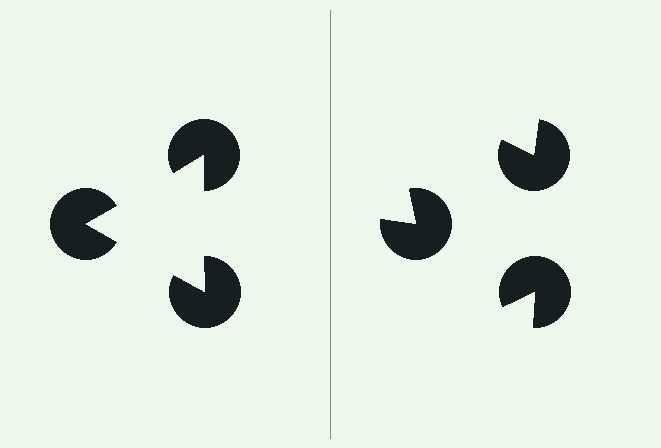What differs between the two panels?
The pac-man discs are positioned identically on both sides; only the wedge orientations differ. On the left they align to a triangle; on the right they are misaligned.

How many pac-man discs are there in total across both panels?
6 — 3 on each side.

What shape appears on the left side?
An illusory triangle.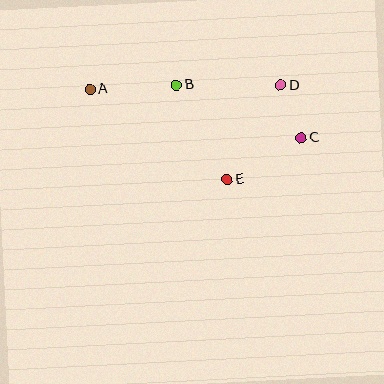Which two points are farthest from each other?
Points A and C are farthest from each other.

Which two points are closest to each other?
Points C and D are closest to each other.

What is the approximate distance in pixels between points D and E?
The distance between D and E is approximately 108 pixels.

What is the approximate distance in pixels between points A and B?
The distance between A and B is approximately 87 pixels.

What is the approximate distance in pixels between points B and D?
The distance between B and D is approximately 104 pixels.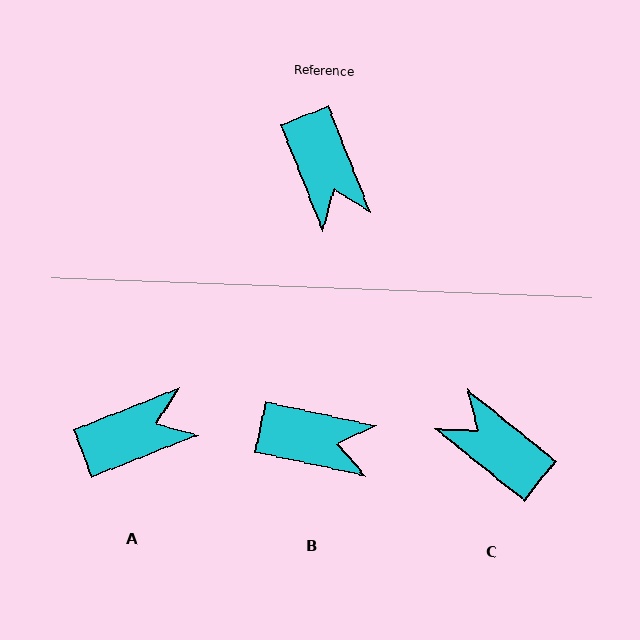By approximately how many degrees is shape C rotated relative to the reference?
Approximately 151 degrees clockwise.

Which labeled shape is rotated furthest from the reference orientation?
C, about 151 degrees away.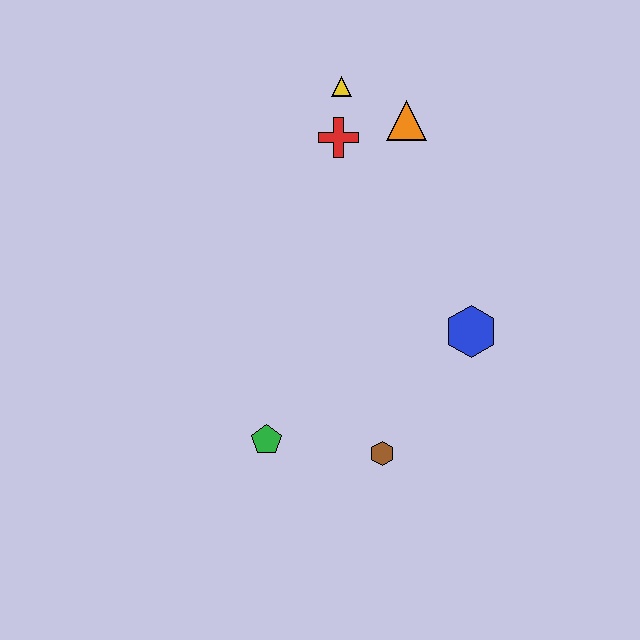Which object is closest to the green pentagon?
The brown hexagon is closest to the green pentagon.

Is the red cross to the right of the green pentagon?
Yes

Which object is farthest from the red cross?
The brown hexagon is farthest from the red cross.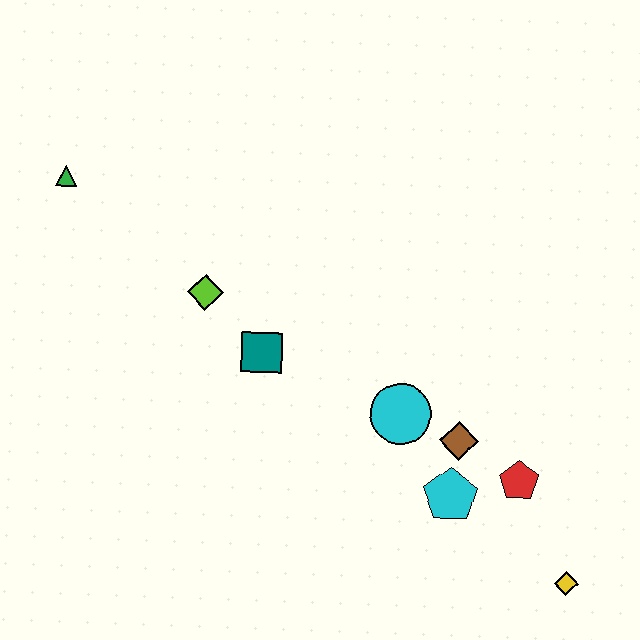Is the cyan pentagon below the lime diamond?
Yes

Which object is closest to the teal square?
The lime diamond is closest to the teal square.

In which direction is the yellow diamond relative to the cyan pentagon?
The yellow diamond is to the right of the cyan pentagon.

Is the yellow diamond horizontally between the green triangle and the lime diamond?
No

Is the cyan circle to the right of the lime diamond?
Yes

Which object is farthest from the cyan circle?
The green triangle is farthest from the cyan circle.